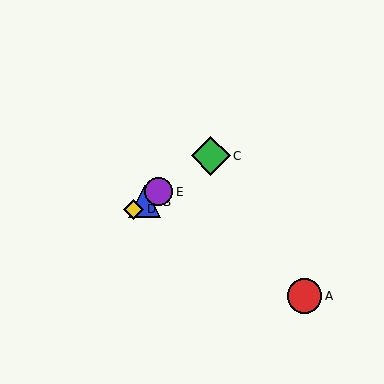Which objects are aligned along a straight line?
Objects B, C, D, E are aligned along a straight line.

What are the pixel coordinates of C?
Object C is at (211, 156).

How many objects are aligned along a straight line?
4 objects (B, C, D, E) are aligned along a straight line.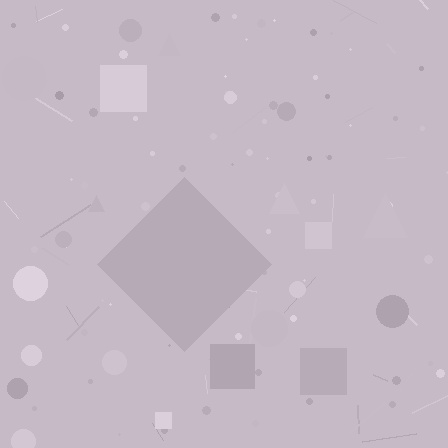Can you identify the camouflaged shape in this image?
The camouflaged shape is a diamond.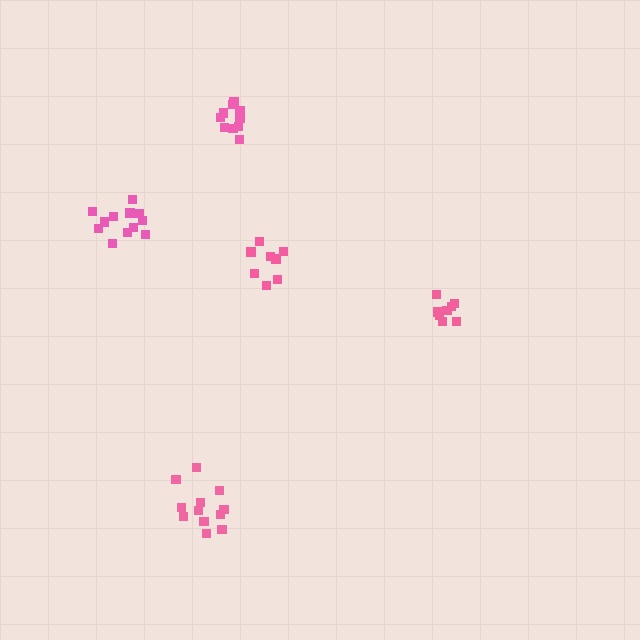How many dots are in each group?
Group 1: 12 dots, Group 2: 8 dots, Group 3: 8 dots, Group 4: 12 dots, Group 5: 12 dots (52 total).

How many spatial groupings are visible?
There are 5 spatial groupings.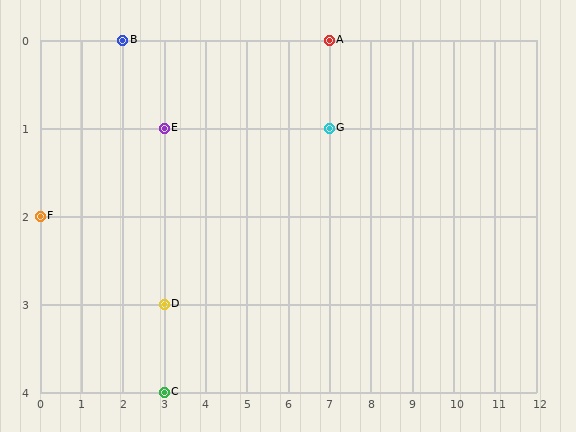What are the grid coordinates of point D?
Point D is at grid coordinates (3, 3).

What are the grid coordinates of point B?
Point B is at grid coordinates (2, 0).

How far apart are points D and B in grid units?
Points D and B are 1 column and 3 rows apart (about 3.2 grid units diagonally).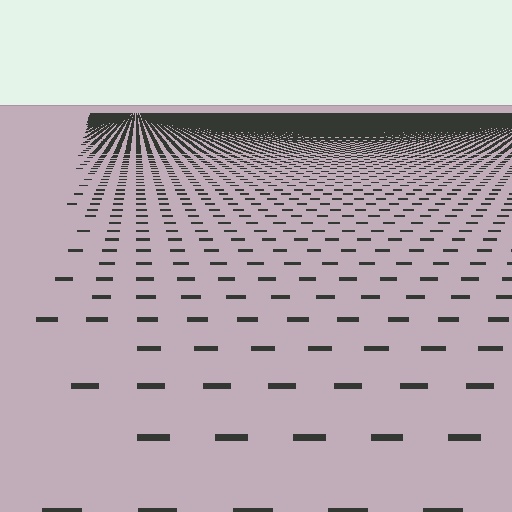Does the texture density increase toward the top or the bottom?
Density increases toward the top.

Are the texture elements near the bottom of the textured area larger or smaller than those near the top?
Larger. Near the bottom, elements are closer to the viewer and appear at a bigger on-screen size.